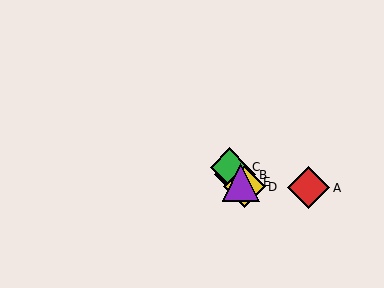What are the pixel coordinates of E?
Object E is at (241, 182).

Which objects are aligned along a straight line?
Objects B, C, D, E are aligned along a straight line.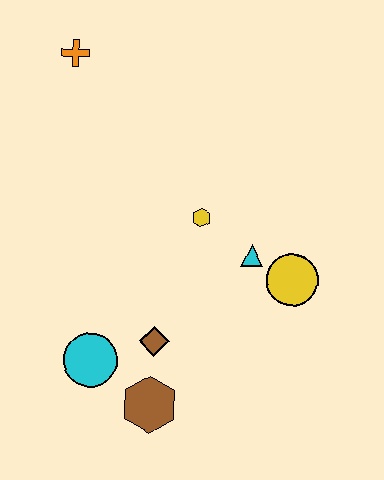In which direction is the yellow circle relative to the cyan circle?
The yellow circle is to the right of the cyan circle.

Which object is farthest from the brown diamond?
The orange cross is farthest from the brown diamond.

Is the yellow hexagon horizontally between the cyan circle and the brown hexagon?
No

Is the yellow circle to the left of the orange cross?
No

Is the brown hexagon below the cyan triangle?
Yes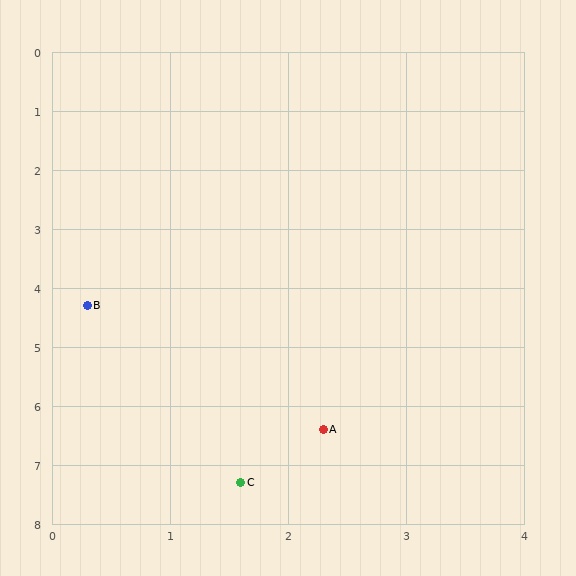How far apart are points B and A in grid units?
Points B and A are about 2.9 grid units apart.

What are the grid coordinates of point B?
Point B is at approximately (0.3, 4.3).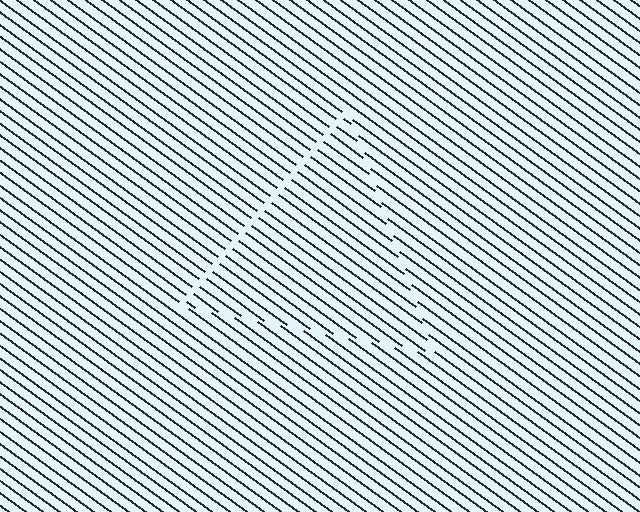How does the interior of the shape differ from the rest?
The interior of the shape contains the same grating, shifted by half a period — the contour is defined by the phase discontinuity where line-ends from the inner and outer gratings abut.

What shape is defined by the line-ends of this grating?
An illusory triangle. The interior of the shape contains the same grating, shifted by half a period — the contour is defined by the phase discontinuity where line-ends from the inner and outer gratings abut.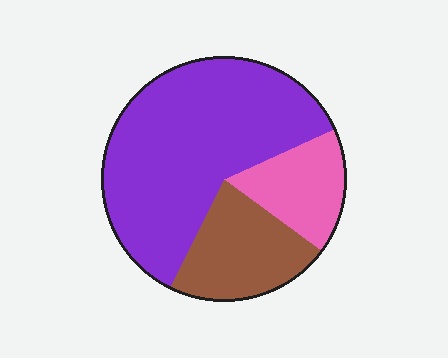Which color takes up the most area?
Purple, at roughly 60%.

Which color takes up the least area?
Pink, at roughly 15%.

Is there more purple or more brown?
Purple.